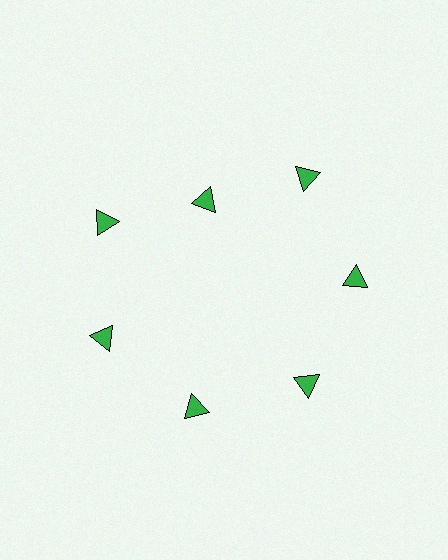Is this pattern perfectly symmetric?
No. The 7 green triangles are arranged in a ring, but one element near the 12 o'clock position is pulled inward toward the center, breaking the 7-fold rotational symmetry.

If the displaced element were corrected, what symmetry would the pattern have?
It would have 7-fold rotational symmetry — the pattern would map onto itself every 51 degrees.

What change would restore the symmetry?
The symmetry would be restored by moving it outward, back onto the ring so that all 7 triangles sit at equal angles and equal distance from the center.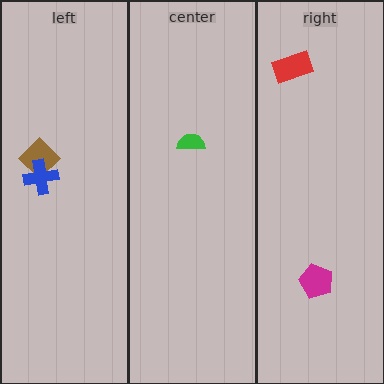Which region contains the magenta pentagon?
The right region.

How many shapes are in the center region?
1.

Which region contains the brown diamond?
The left region.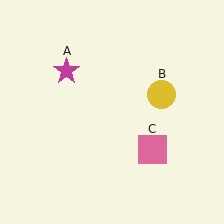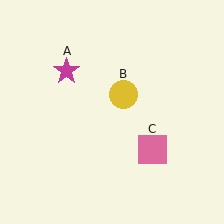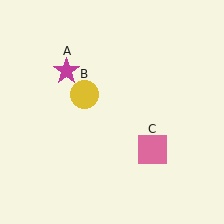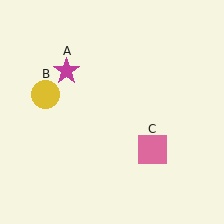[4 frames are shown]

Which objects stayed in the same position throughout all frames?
Magenta star (object A) and pink square (object C) remained stationary.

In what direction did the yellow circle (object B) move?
The yellow circle (object B) moved left.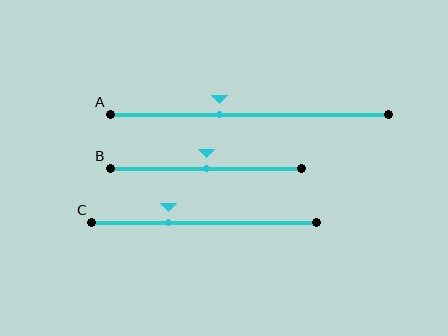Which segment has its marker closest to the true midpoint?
Segment B has its marker closest to the true midpoint.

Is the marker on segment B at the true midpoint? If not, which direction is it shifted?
Yes, the marker on segment B is at the true midpoint.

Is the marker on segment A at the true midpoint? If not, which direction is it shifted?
No, the marker on segment A is shifted to the left by about 11% of the segment length.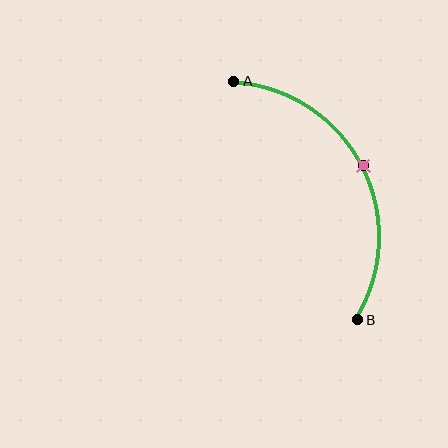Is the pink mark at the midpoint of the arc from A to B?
Yes. The pink mark lies on the arc at equal arc-length from both A and B — it is the arc midpoint.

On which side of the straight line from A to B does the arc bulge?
The arc bulges to the right of the straight line connecting A and B.